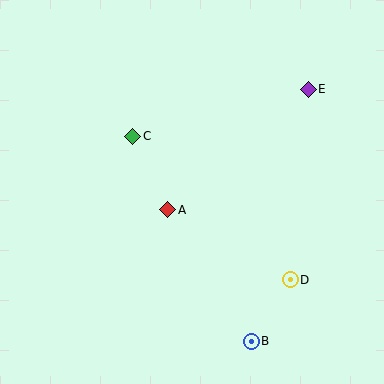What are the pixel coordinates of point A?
Point A is at (168, 210).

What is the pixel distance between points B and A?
The distance between B and A is 156 pixels.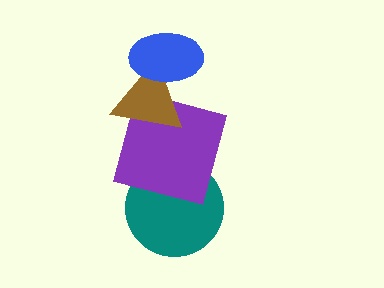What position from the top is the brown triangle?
The brown triangle is 2nd from the top.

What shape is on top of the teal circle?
The purple square is on top of the teal circle.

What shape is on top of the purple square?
The brown triangle is on top of the purple square.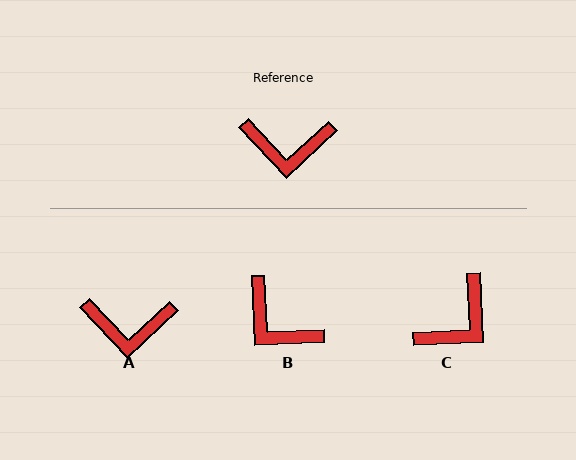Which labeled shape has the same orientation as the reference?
A.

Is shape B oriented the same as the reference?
No, it is off by about 40 degrees.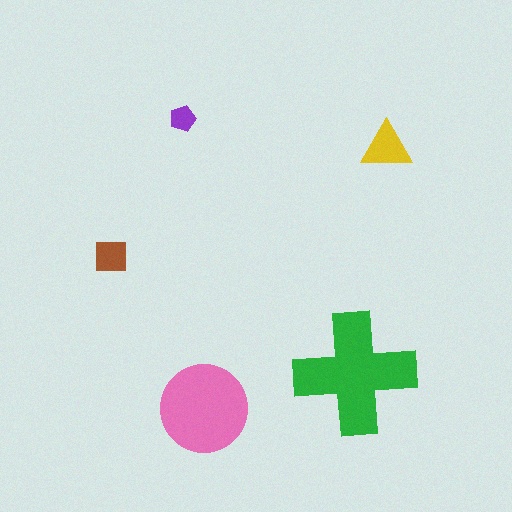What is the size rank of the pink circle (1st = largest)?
2nd.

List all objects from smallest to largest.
The purple pentagon, the brown square, the yellow triangle, the pink circle, the green cross.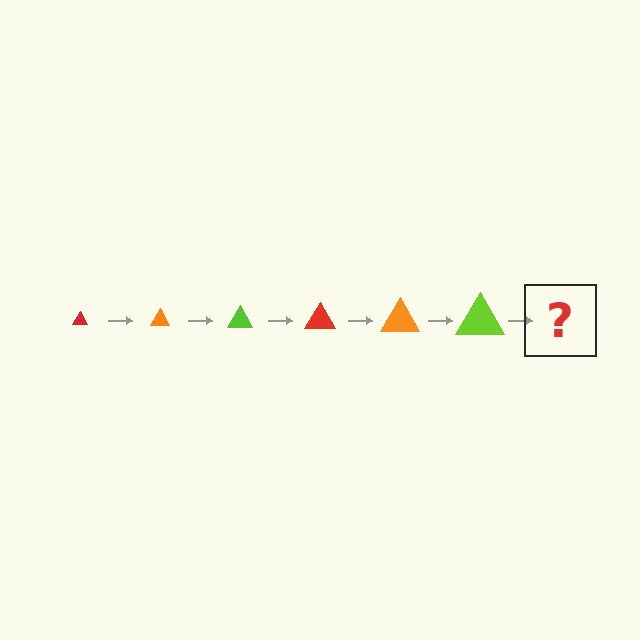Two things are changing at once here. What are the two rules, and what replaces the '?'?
The two rules are that the triangle grows larger each step and the color cycles through red, orange, and lime. The '?' should be a red triangle, larger than the previous one.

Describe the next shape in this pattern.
It should be a red triangle, larger than the previous one.